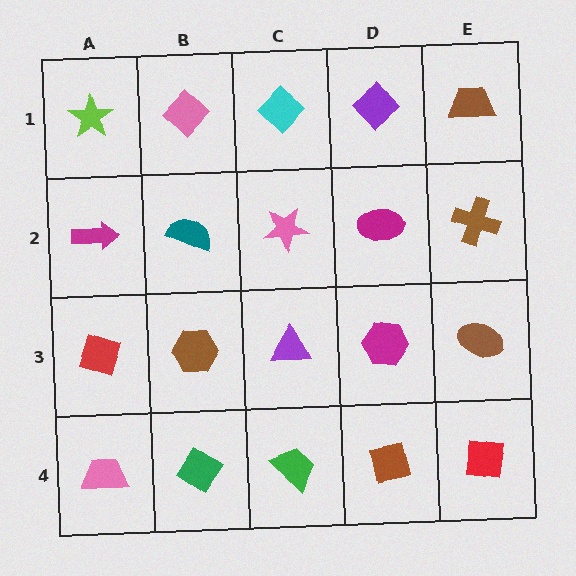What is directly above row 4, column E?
A brown ellipse.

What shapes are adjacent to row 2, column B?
A pink diamond (row 1, column B), a brown hexagon (row 3, column B), a magenta arrow (row 2, column A), a pink star (row 2, column C).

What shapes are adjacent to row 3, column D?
A magenta ellipse (row 2, column D), a brown square (row 4, column D), a purple triangle (row 3, column C), a brown ellipse (row 3, column E).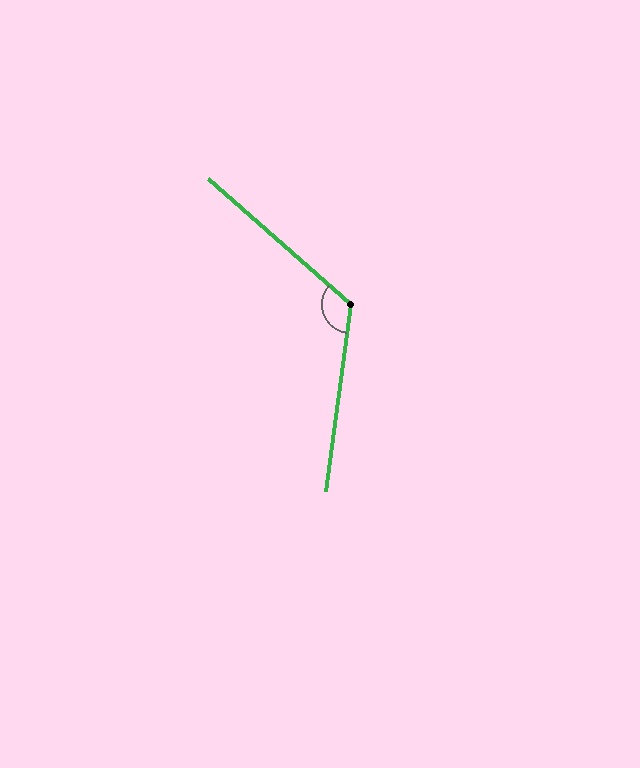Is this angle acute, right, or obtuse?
It is obtuse.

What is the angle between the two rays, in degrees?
Approximately 124 degrees.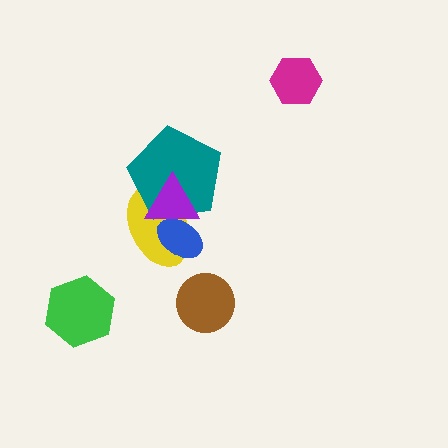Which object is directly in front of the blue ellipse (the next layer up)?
The teal pentagon is directly in front of the blue ellipse.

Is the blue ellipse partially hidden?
Yes, it is partially covered by another shape.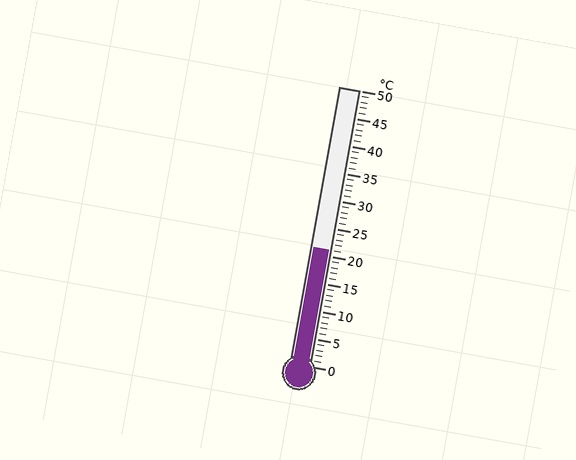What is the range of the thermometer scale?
The thermometer scale ranges from 0°C to 50°C.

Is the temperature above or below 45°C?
The temperature is below 45°C.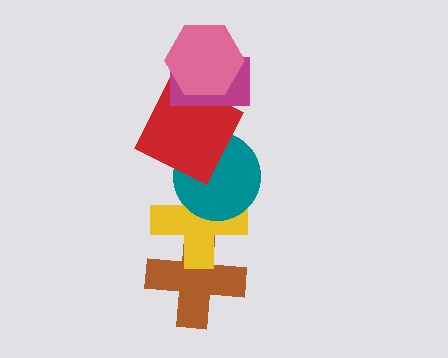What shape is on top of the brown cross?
The yellow cross is on top of the brown cross.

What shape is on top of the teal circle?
The red square is on top of the teal circle.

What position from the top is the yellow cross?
The yellow cross is 5th from the top.